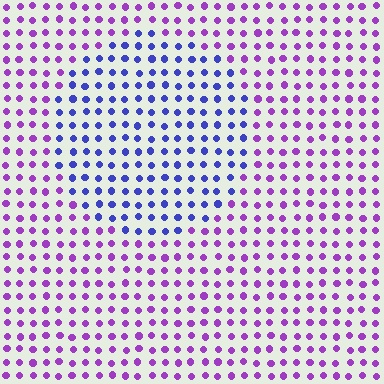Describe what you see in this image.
The image is filled with small purple elements in a uniform arrangement. A circle-shaped region is visible where the elements are tinted to a slightly different hue, forming a subtle color boundary.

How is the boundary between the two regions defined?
The boundary is defined purely by a slight shift in hue (about 48 degrees). Spacing, size, and orientation are identical on both sides.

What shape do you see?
I see a circle.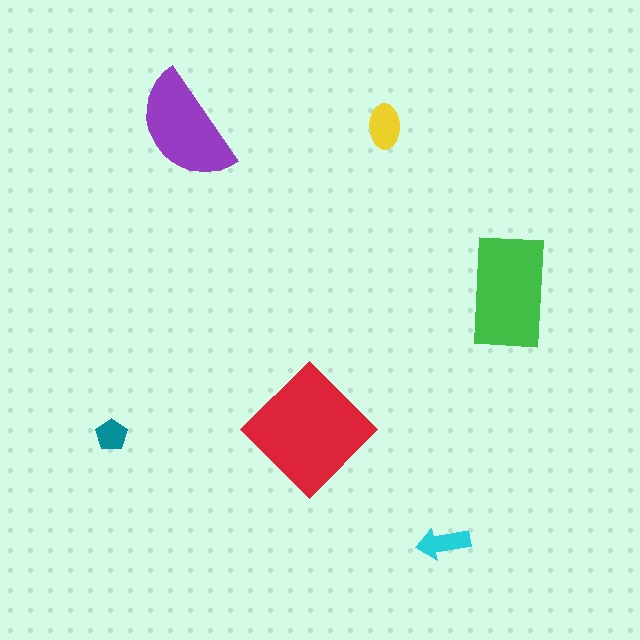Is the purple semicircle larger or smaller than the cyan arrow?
Larger.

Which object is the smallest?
The teal pentagon.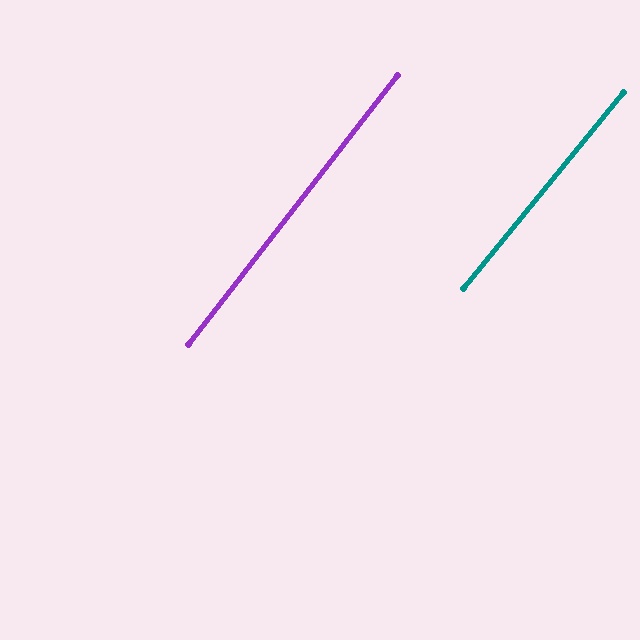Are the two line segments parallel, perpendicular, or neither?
Parallel — their directions differ by only 1.4°.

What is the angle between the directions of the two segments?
Approximately 1 degree.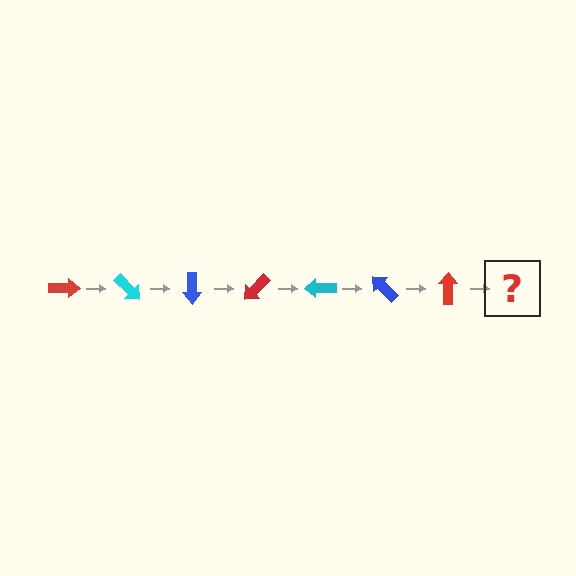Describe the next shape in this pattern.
It should be a cyan arrow, rotated 315 degrees from the start.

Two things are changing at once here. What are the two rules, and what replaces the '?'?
The two rules are that it rotates 45 degrees each step and the color cycles through red, cyan, and blue. The '?' should be a cyan arrow, rotated 315 degrees from the start.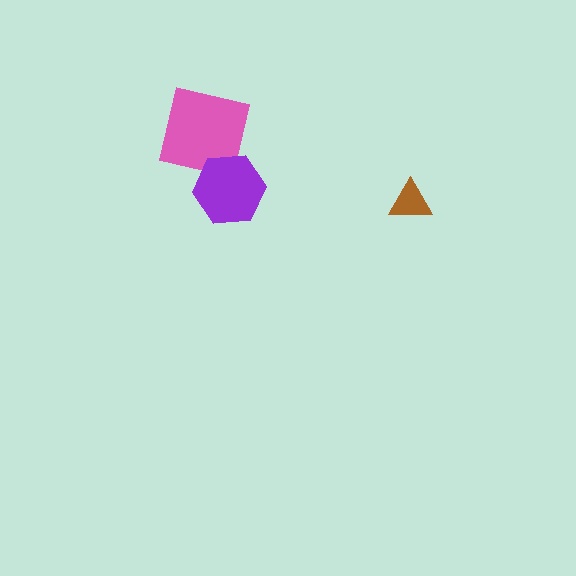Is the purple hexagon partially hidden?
No, no other shape covers it.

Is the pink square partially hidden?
Yes, it is partially covered by another shape.